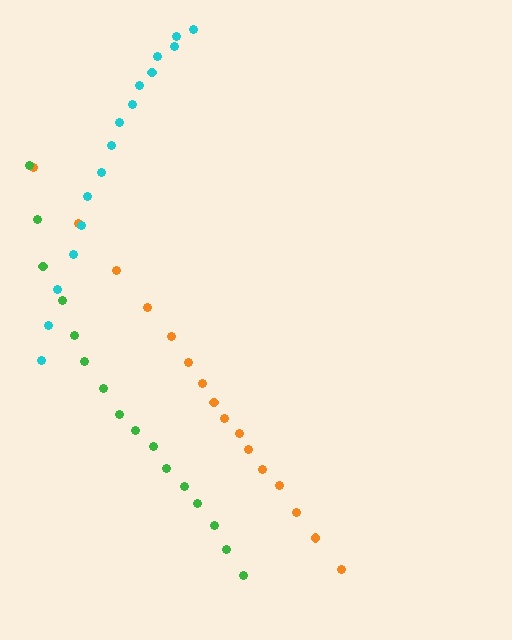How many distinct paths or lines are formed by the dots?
There are 3 distinct paths.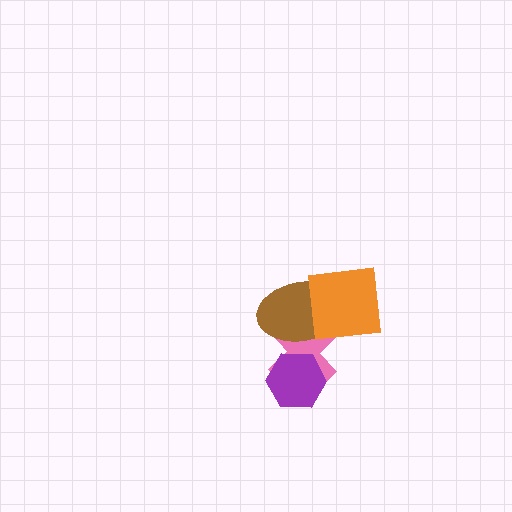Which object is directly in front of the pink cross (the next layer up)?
The purple hexagon is directly in front of the pink cross.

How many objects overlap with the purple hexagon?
1 object overlaps with the purple hexagon.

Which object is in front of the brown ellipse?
The orange square is in front of the brown ellipse.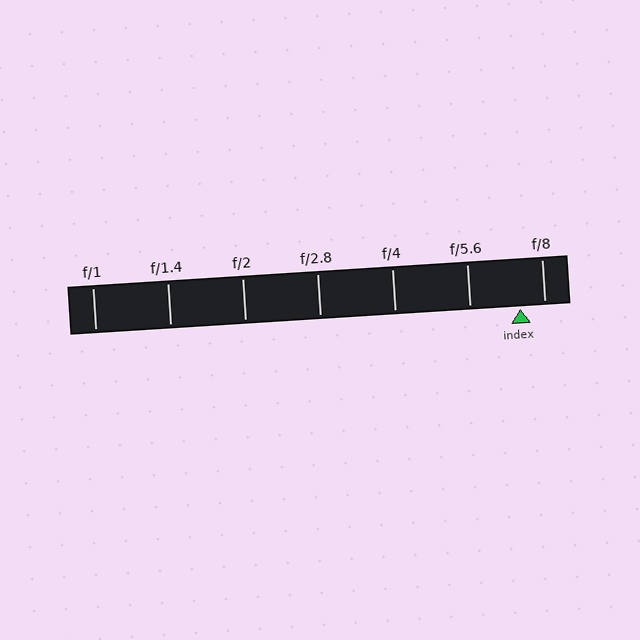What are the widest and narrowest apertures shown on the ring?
The widest aperture shown is f/1 and the narrowest is f/8.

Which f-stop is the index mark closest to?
The index mark is closest to f/8.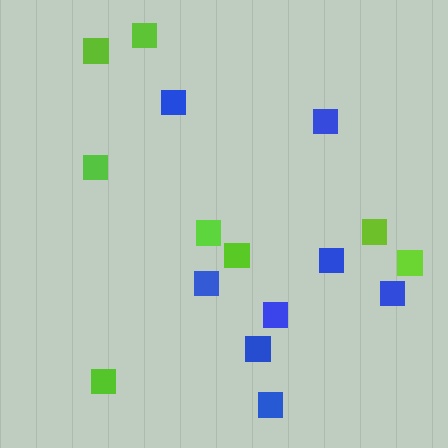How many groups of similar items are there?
There are 2 groups: one group of blue squares (8) and one group of lime squares (8).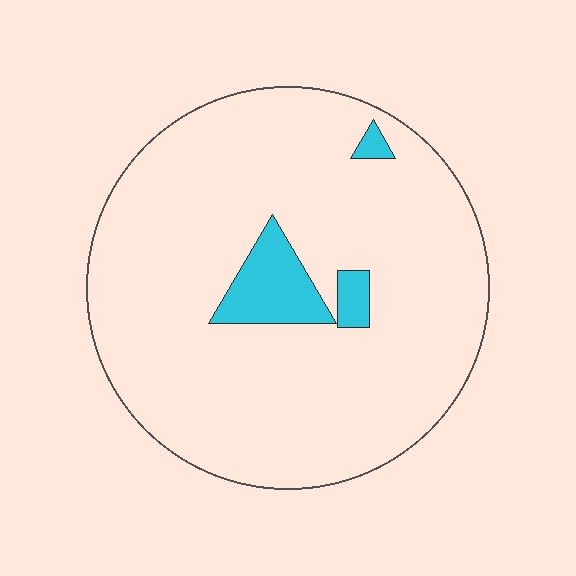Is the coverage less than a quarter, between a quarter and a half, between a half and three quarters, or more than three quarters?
Less than a quarter.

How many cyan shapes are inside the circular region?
3.